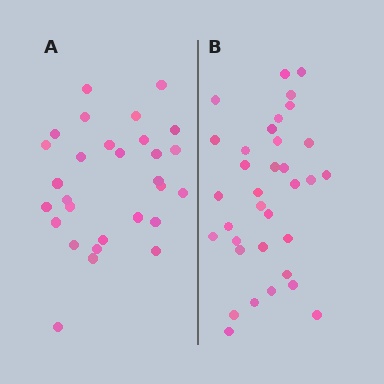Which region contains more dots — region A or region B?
Region B (the right region) has more dots.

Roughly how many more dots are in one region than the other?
Region B has about 5 more dots than region A.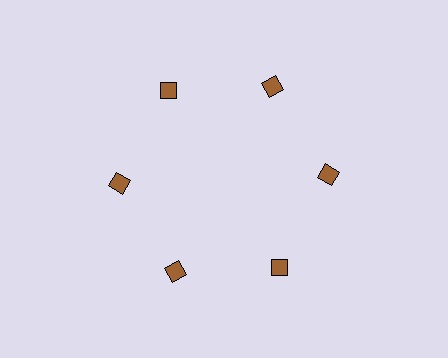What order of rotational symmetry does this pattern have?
This pattern has 6-fold rotational symmetry.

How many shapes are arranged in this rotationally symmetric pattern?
There are 6 shapes, arranged in 6 groups of 1.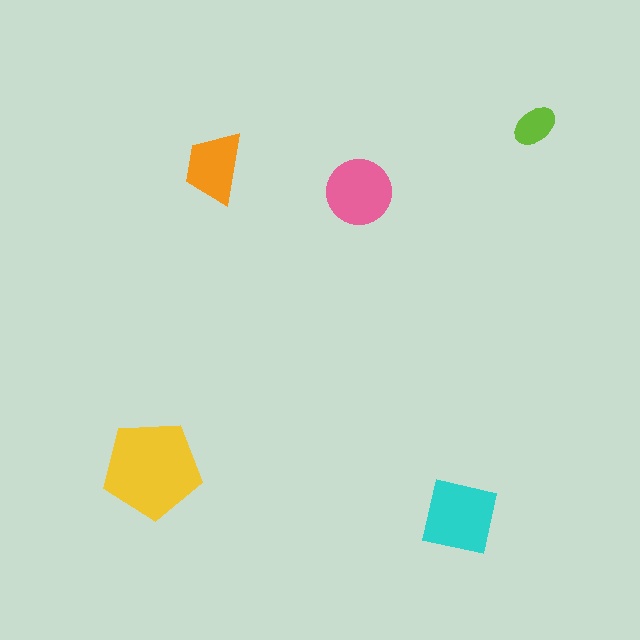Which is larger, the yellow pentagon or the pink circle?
The yellow pentagon.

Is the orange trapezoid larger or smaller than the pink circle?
Smaller.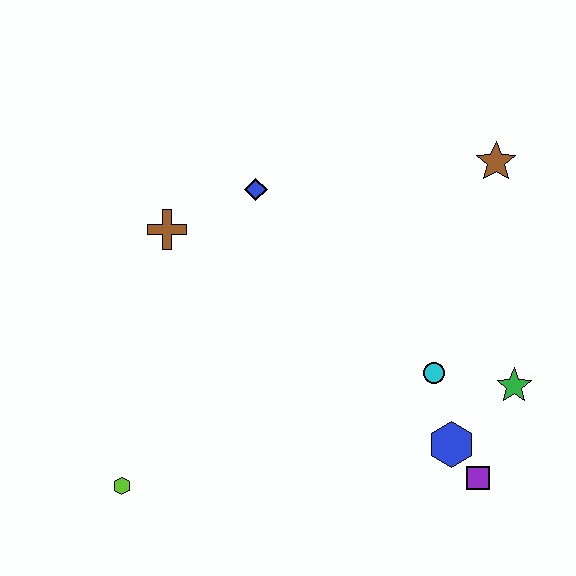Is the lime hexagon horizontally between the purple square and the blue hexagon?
No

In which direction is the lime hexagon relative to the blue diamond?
The lime hexagon is below the blue diamond.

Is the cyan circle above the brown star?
No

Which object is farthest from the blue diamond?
The purple square is farthest from the blue diamond.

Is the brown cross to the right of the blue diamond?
No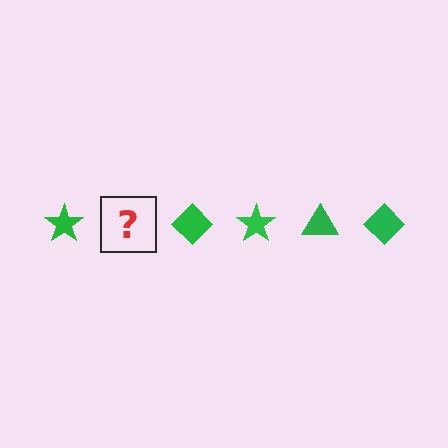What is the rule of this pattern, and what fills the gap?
The rule is that the pattern cycles through star, triangle, diamond shapes in green. The gap should be filled with a green triangle.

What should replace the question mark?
The question mark should be replaced with a green triangle.